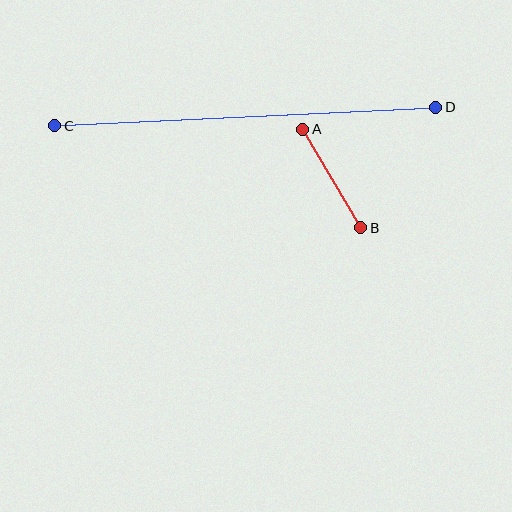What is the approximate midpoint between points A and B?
The midpoint is at approximately (332, 178) pixels.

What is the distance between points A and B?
The distance is approximately 114 pixels.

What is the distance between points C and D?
The distance is approximately 381 pixels.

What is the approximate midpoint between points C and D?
The midpoint is at approximately (245, 117) pixels.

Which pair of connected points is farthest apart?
Points C and D are farthest apart.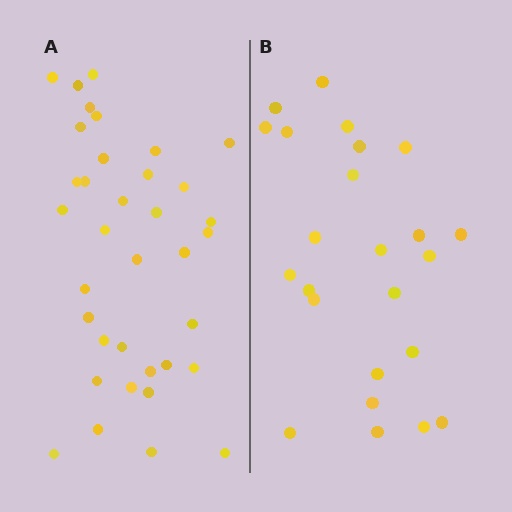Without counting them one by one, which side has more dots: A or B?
Region A (the left region) has more dots.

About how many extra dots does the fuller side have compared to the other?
Region A has roughly 12 or so more dots than region B.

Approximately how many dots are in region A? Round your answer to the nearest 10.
About 40 dots. (The exact count is 36, which rounds to 40.)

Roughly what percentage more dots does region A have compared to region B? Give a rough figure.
About 50% more.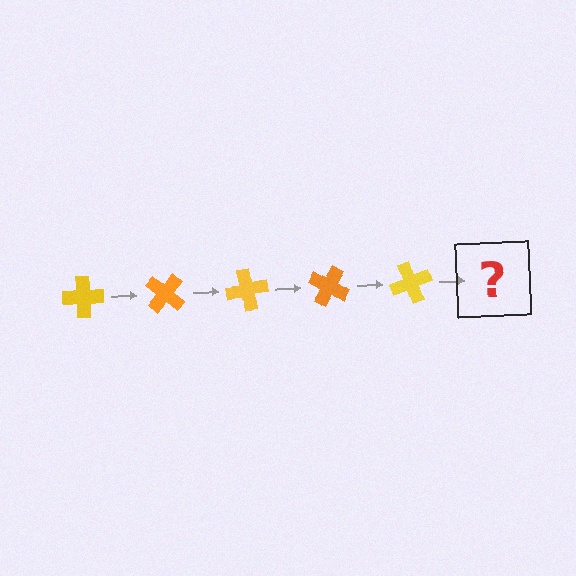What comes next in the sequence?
The next element should be an orange cross, rotated 200 degrees from the start.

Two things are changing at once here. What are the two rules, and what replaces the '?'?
The two rules are that it rotates 40 degrees each step and the color cycles through yellow and orange. The '?' should be an orange cross, rotated 200 degrees from the start.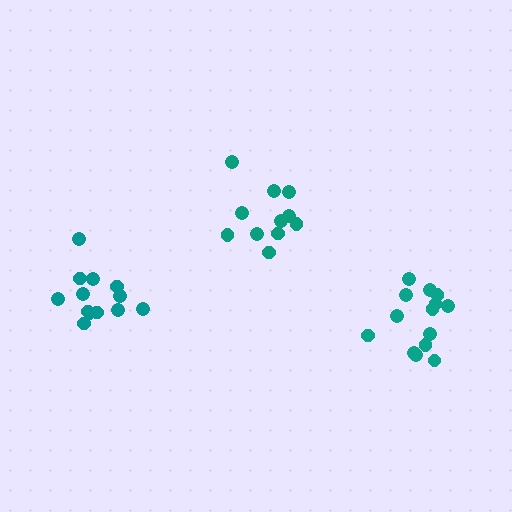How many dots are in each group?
Group 1: 14 dots, Group 2: 11 dots, Group 3: 13 dots (38 total).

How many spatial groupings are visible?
There are 3 spatial groupings.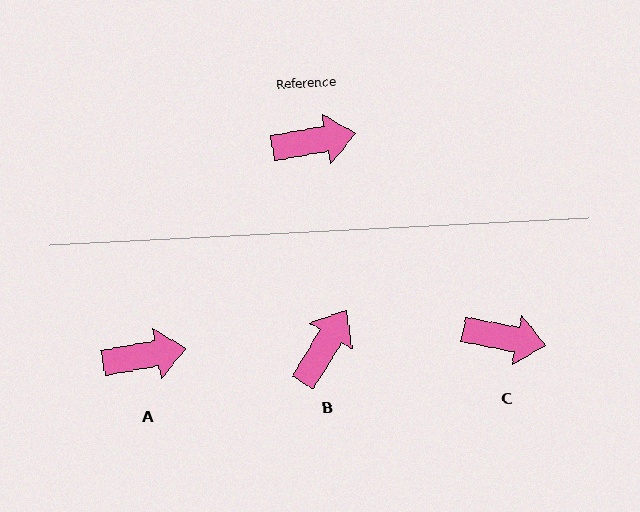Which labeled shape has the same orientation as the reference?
A.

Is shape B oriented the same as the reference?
No, it is off by about 49 degrees.